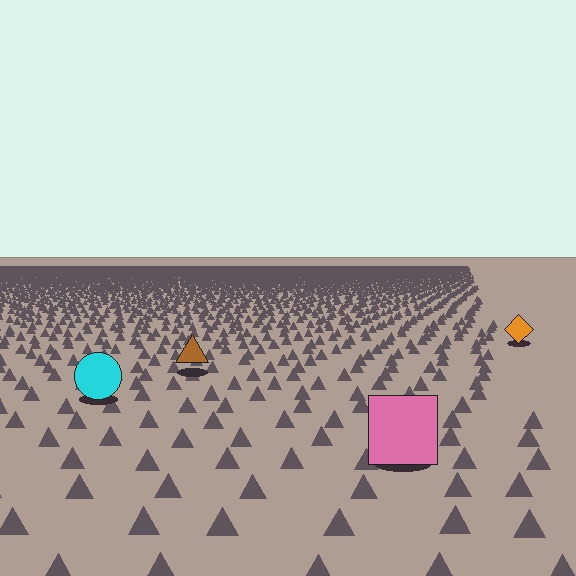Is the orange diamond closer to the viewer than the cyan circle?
No. The cyan circle is closer — you can tell from the texture gradient: the ground texture is coarser near it.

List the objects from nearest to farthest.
From nearest to farthest: the pink square, the cyan circle, the brown triangle, the orange diamond.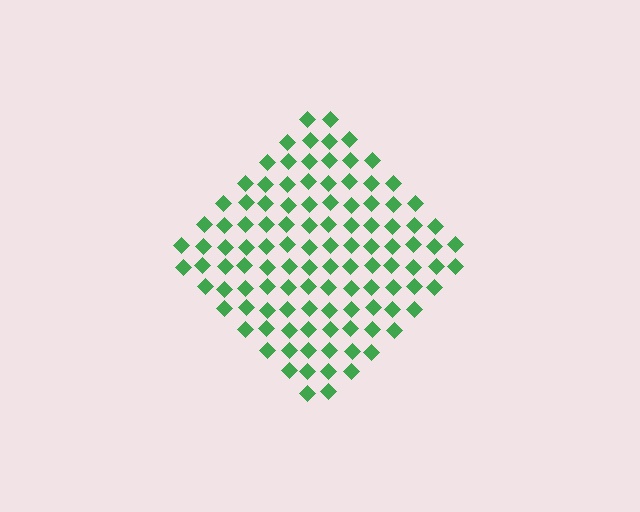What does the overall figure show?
The overall figure shows a diamond.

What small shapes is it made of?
It is made of small diamonds.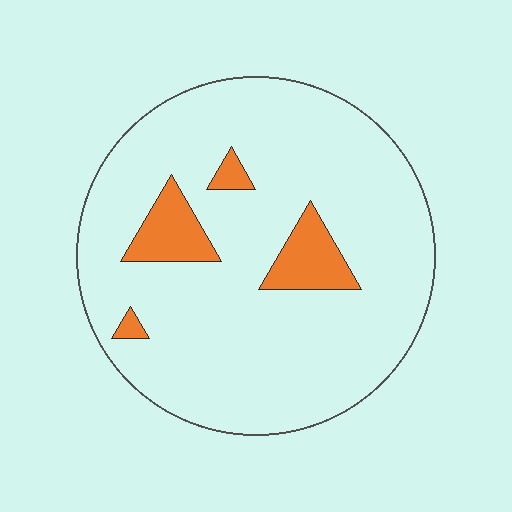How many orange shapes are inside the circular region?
4.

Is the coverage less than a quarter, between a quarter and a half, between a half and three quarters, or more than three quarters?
Less than a quarter.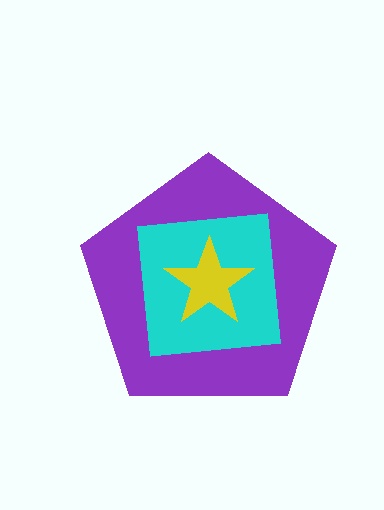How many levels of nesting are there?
3.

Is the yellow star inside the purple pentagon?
Yes.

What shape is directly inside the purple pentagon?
The cyan square.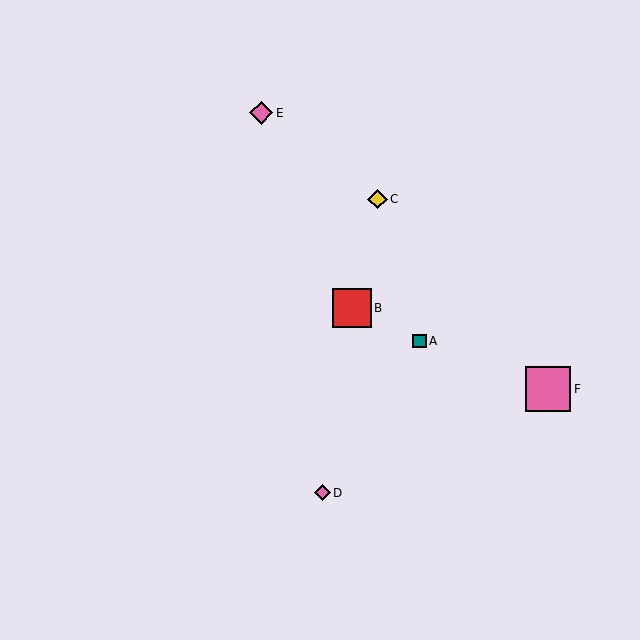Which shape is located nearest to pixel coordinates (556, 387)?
The pink square (labeled F) at (548, 389) is nearest to that location.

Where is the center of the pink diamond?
The center of the pink diamond is at (322, 493).